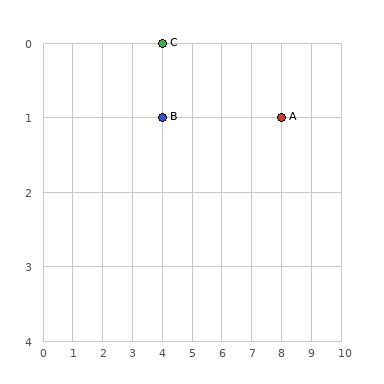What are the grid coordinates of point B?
Point B is at grid coordinates (4, 1).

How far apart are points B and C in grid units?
Points B and C are 1 row apart.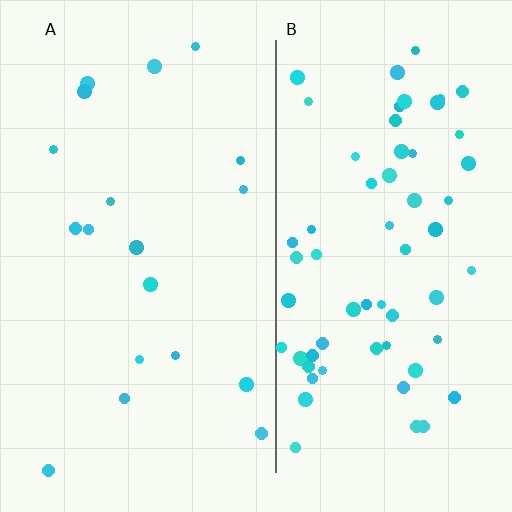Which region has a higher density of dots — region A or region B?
B (the right).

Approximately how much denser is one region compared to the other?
Approximately 3.3× — region B over region A.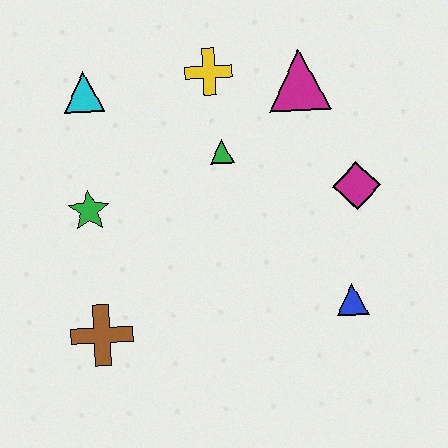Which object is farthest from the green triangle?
The brown cross is farthest from the green triangle.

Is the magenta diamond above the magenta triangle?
No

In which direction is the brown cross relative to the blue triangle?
The brown cross is to the left of the blue triangle.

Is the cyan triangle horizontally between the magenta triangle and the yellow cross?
No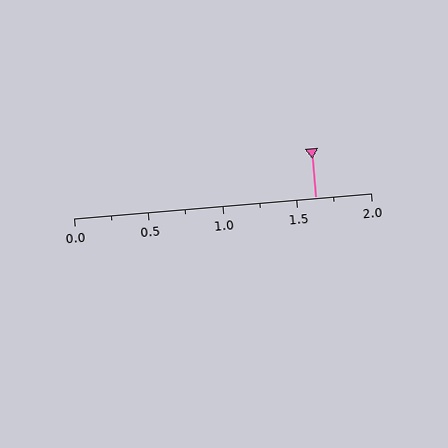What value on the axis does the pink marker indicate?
The marker indicates approximately 1.62.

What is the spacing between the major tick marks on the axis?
The major ticks are spaced 0.5 apart.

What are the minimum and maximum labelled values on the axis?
The axis runs from 0.0 to 2.0.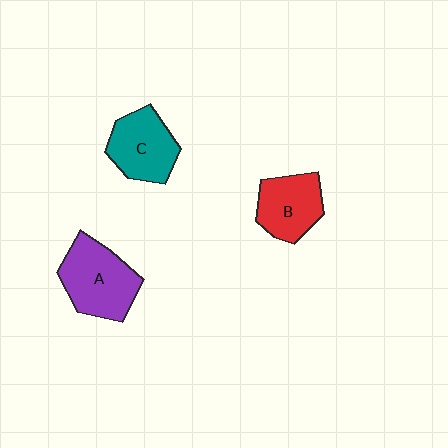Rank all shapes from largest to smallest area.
From largest to smallest: A (purple), C (teal), B (red).